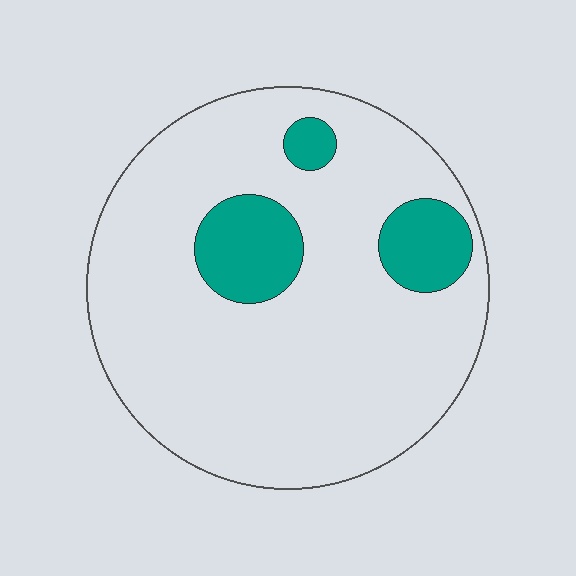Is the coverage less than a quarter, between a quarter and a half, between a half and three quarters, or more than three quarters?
Less than a quarter.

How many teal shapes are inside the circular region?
3.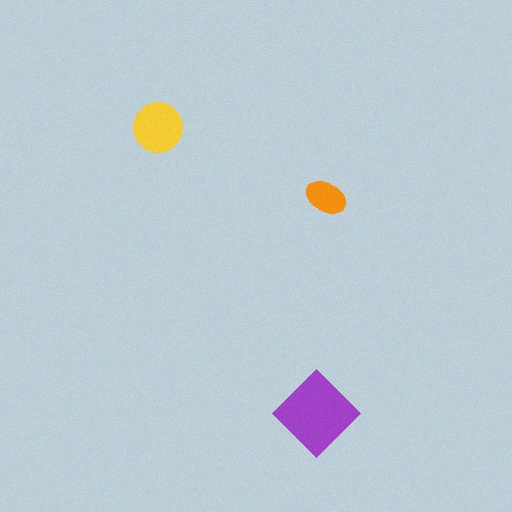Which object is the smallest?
The orange ellipse.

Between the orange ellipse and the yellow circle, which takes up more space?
The yellow circle.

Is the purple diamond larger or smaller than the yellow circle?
Larger.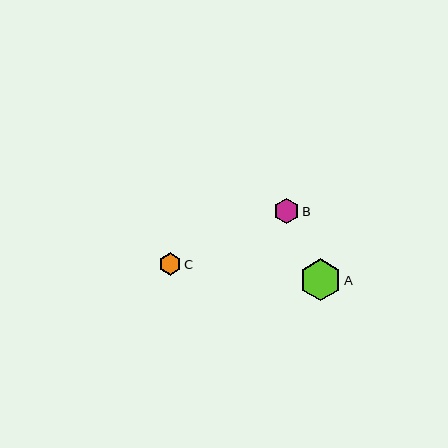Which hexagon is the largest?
Hexagon A is the largest with a size of approximately 42 pixels.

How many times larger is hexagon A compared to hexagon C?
Hexagon A is approximately 1.9 times the size of hexagon C.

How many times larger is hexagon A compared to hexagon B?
Hexagon A is approximately 1.7 times the size of hexagon B.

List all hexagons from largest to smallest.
From largest to smallest: A, B, C.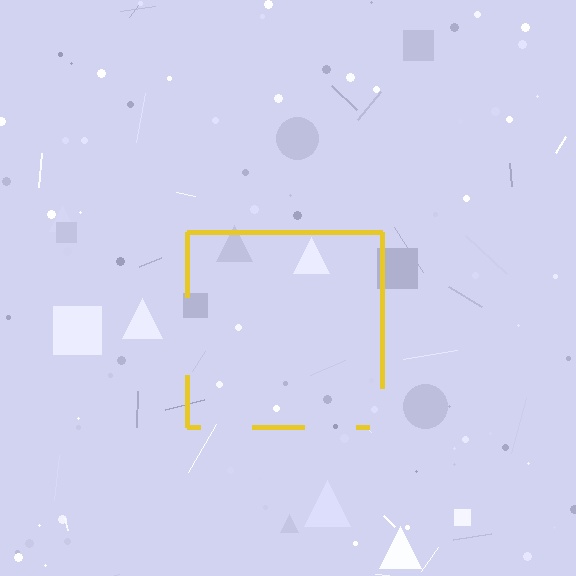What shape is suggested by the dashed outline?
The dashed outline suggests a square.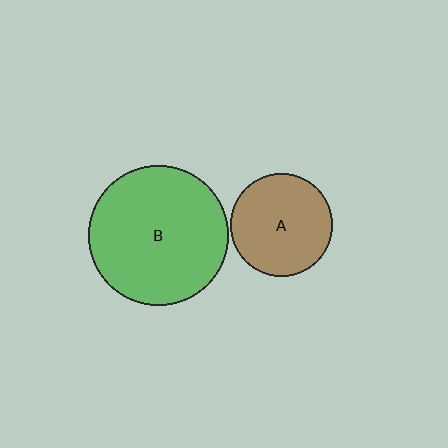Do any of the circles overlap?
No, none of the circles overlap.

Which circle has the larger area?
Circle B (green).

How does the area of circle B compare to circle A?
Approximately 1.9 times.